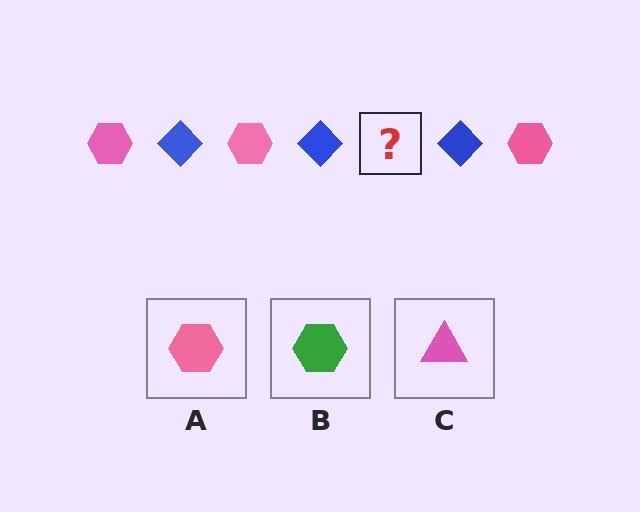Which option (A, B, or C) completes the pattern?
A.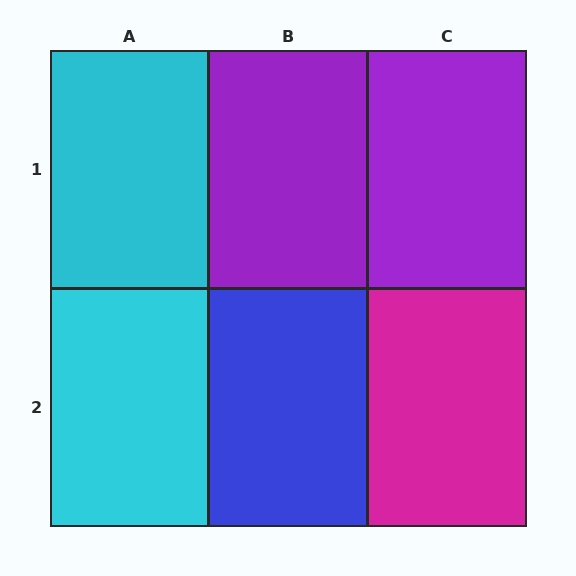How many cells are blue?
1 cell is blue.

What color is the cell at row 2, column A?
Cyan.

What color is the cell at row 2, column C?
Magenta.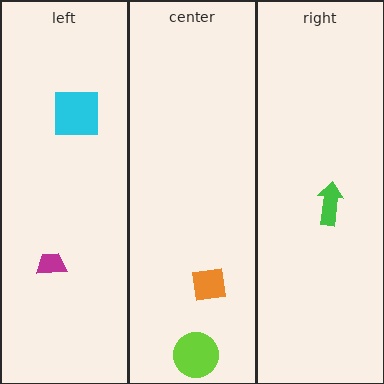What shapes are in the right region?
The green arrow.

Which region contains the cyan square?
The left region.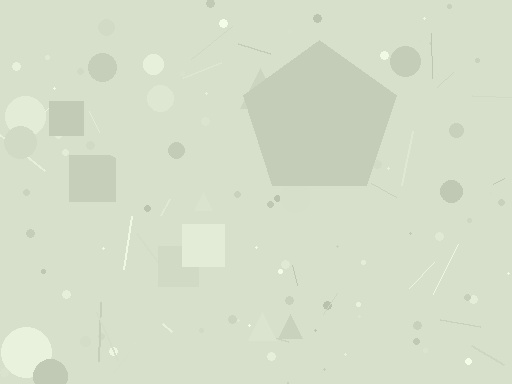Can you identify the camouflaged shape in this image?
The camouflaged shape is a pentagon.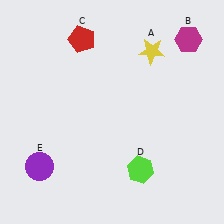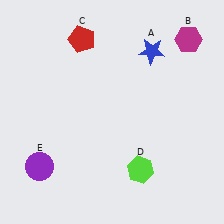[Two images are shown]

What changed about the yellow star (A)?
In Image 1, A is yellow. In Image 2, it changed to blue.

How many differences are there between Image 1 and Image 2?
There is 1 difference between the two images.